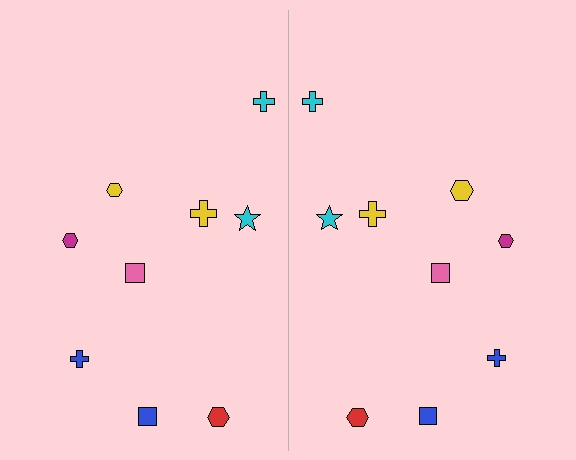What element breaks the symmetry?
The yellow hexagon on the right side has a different size than its mirror counterpart.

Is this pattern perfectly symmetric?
No, the pattern is not perfectly symmetric. The yellow hexagon on the right side has a different size than its mirror counterpart.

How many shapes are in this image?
There are 18 shapes in this image.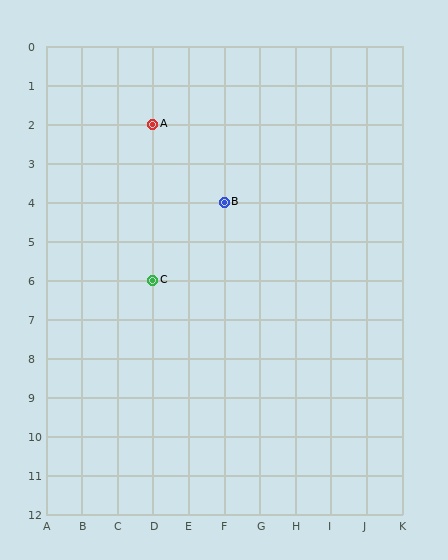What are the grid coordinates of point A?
Point A is at grid coordinates (D, 2).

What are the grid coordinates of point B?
Point B is at grid coordinates (F, 4).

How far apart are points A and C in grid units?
Points A and C are 4 rows apart.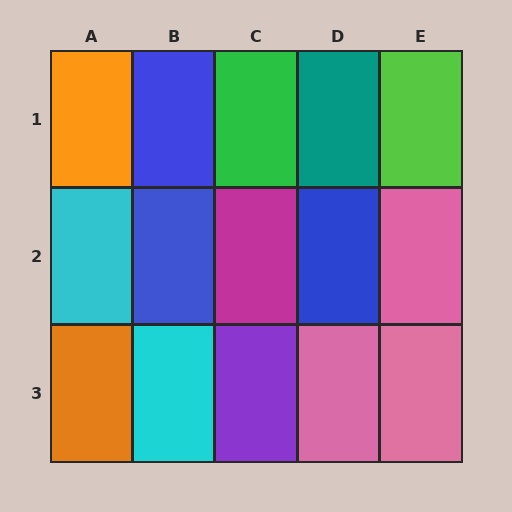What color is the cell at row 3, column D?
Pink.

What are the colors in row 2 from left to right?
Cyan, blue, magenta, blue, pink.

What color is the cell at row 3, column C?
Purple.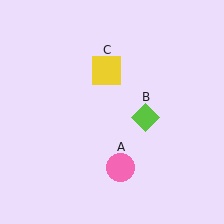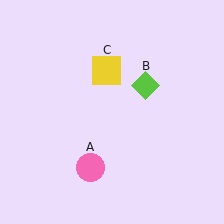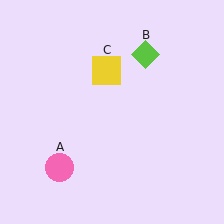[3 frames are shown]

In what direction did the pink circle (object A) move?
The pink circle (object A) moved left.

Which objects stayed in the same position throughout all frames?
Yellow square (object C) remained stationary.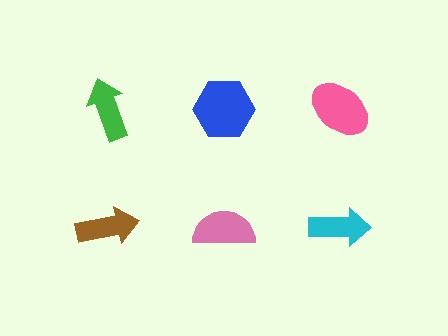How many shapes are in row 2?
3 shapes.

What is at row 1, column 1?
A green arrow.